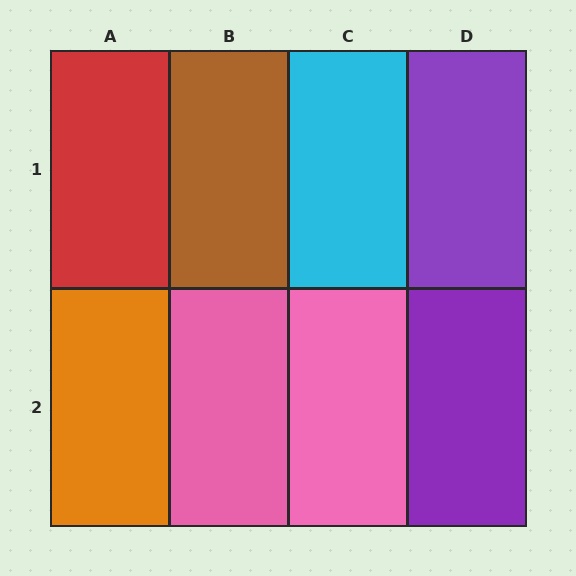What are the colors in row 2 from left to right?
Orange, pink, pink, purple.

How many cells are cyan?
1 cell is cyan.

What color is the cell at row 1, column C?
Cyan.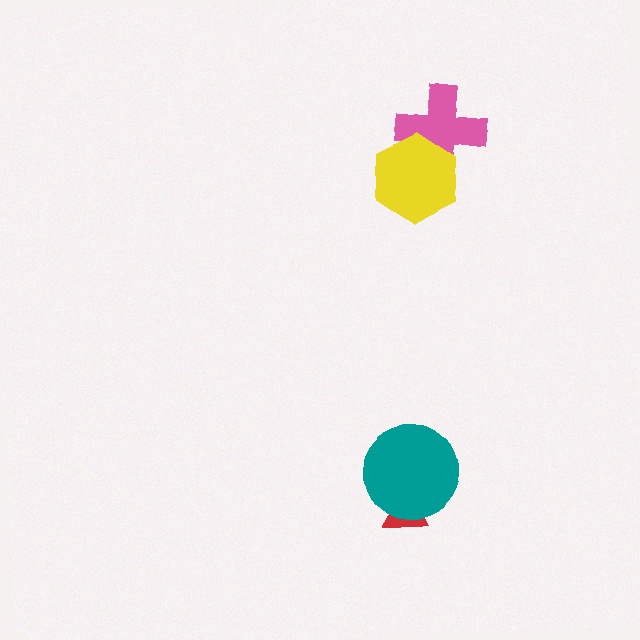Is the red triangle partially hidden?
Yes, it is partially covered by another shape.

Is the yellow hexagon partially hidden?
No, no other shape covers it.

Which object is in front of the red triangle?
The teal circle is in front of the red triangle.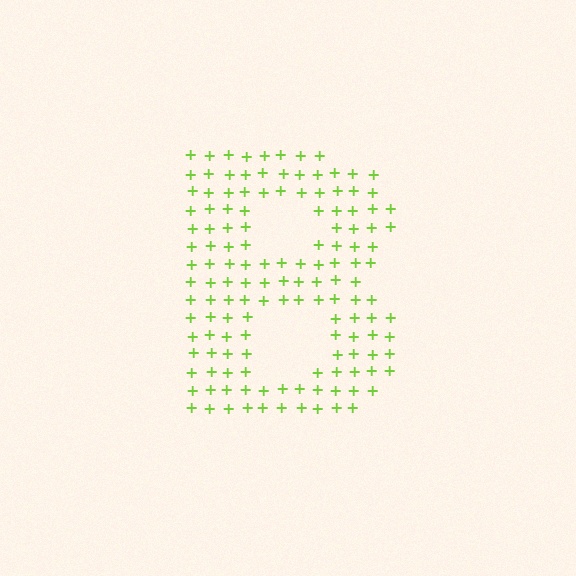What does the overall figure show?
The overall figure shows the letter B.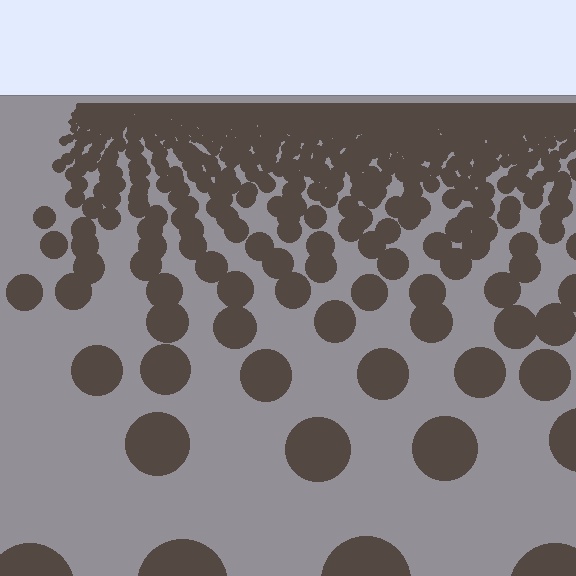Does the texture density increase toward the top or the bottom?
Density increases toward the top.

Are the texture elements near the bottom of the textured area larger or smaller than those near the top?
Larger. Near the bottom, elements are closer to the viewer and appear at a bigger on-screen size.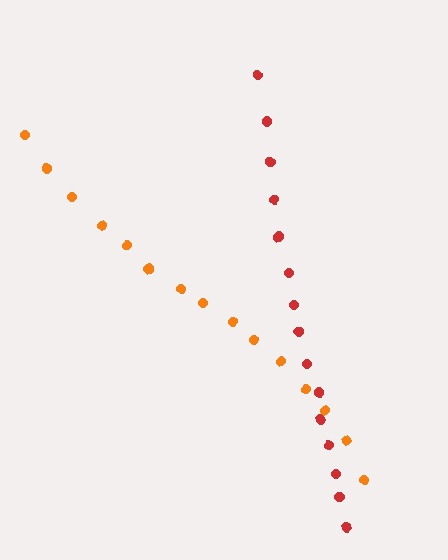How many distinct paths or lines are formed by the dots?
There are 2 distinct paths.